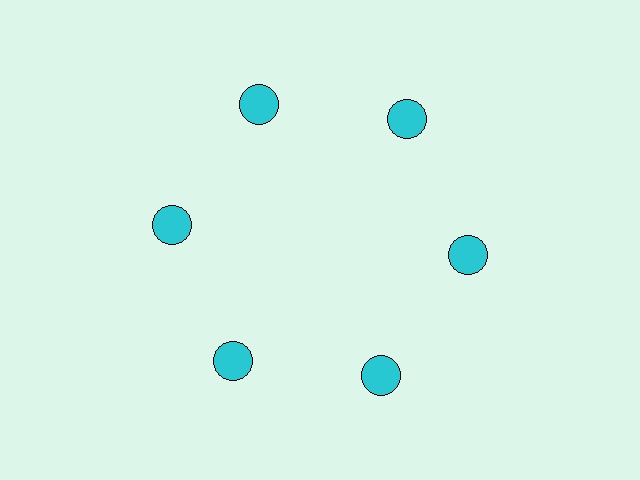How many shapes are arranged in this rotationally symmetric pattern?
There are 6 shapes, arranged in 6 groups of 1.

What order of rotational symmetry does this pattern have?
This pattern has 6-fold rotational symmetry.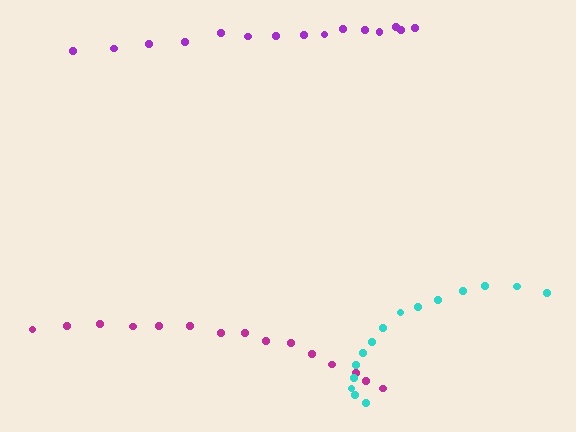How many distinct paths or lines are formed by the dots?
There are 3 distinct paths.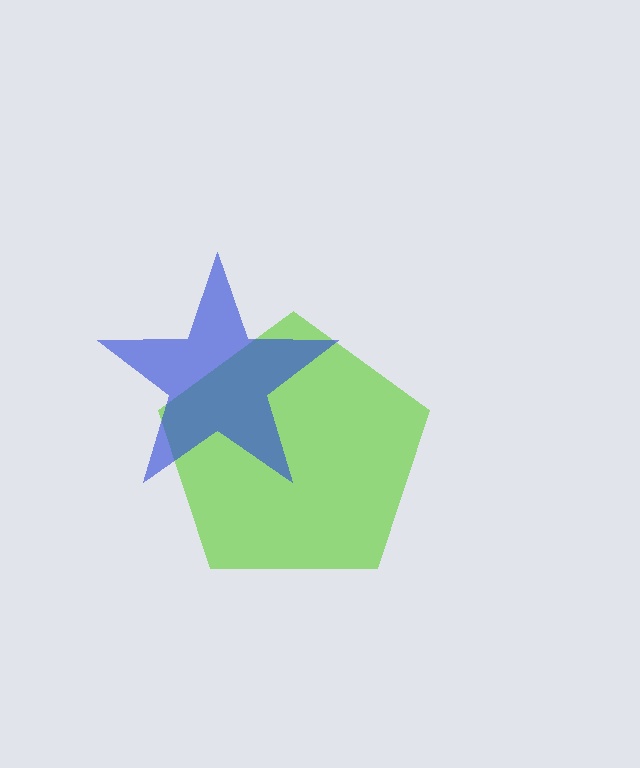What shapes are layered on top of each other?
The layered shapes are: a lime pentagon, a blue star.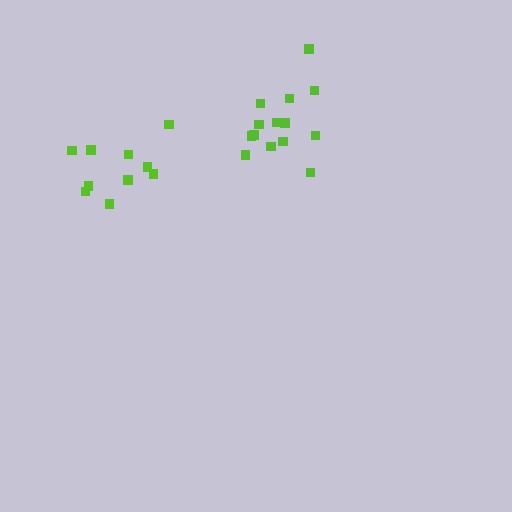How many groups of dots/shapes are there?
There are 2 groups.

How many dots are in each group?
Group 1: 14 dots, Group 2: 10 dots (24 total).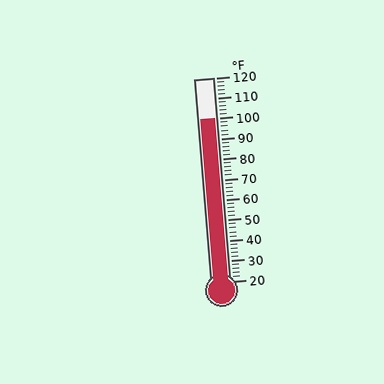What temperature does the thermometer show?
The thermometer shows approximately 100°F.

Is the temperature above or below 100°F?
The temperature is at 100°F.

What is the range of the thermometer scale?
The thermometer scale ranges from 20°F to 120°F.